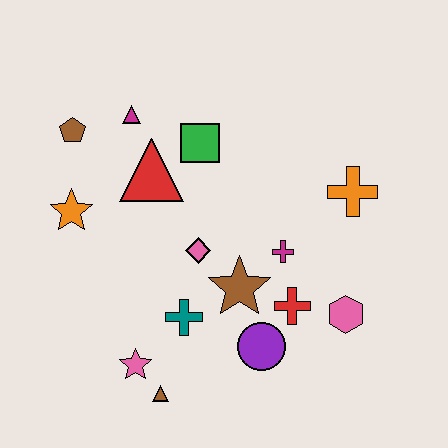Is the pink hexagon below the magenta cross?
Yes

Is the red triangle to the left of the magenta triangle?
No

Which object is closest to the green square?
The red triangle is closest to the green square.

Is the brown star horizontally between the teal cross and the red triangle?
No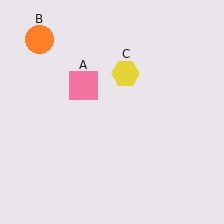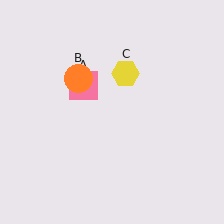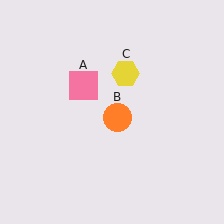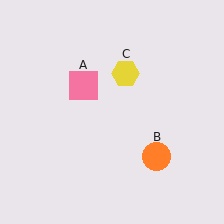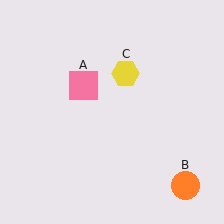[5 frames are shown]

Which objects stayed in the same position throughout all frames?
Pink square (object A) and yellow hexagon (object C) remained stationary.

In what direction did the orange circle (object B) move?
The orange circle (object B) moved down and to the right.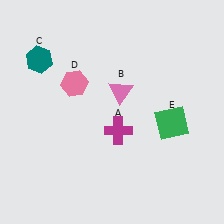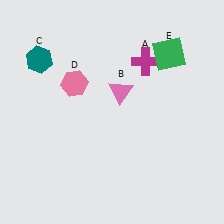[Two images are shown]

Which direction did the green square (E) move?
The green square (E) moved up.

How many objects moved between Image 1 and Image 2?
2 objects moved between the two images.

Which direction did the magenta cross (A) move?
The magenta cross (A) moved up.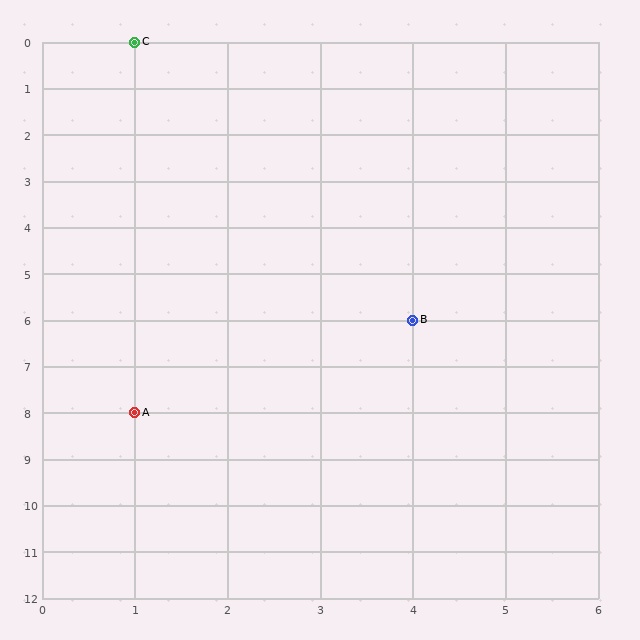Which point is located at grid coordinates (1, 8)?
Point A is at (1, 8).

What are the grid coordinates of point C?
Point C is at grid coordinates (1, 0).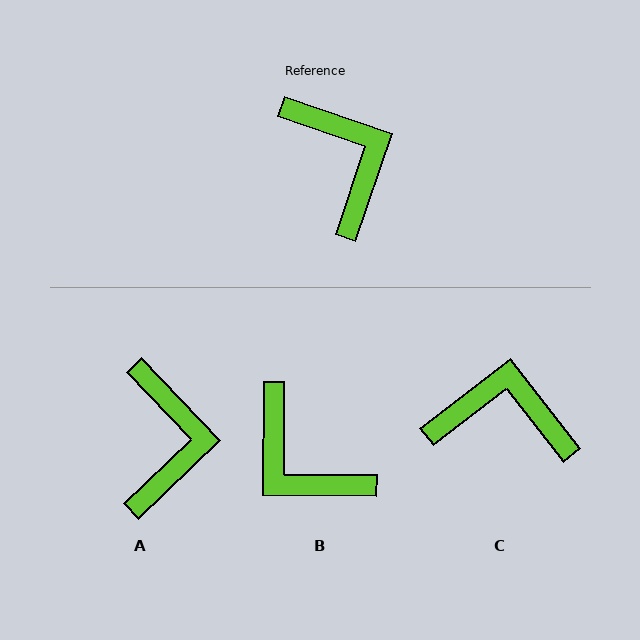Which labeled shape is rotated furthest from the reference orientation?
B, about 161 degrees away.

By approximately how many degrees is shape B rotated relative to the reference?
Approximately 161 degrees clockwise.